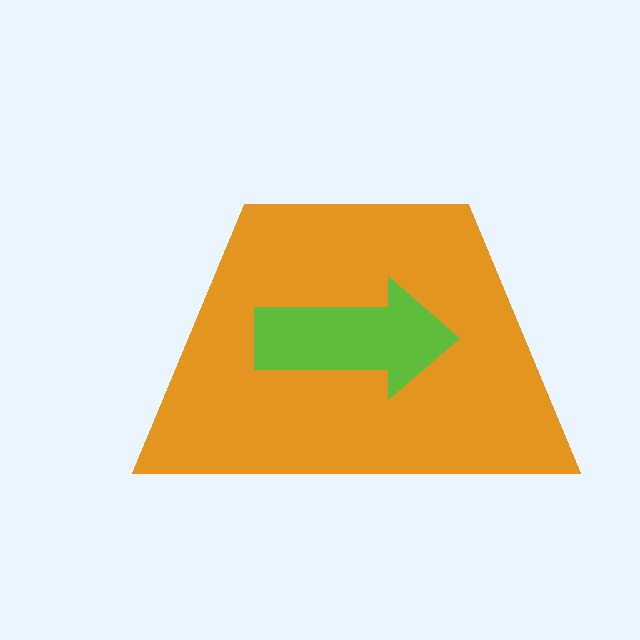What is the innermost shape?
The lime arrow.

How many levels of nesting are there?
2.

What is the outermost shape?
The orange trapezoid.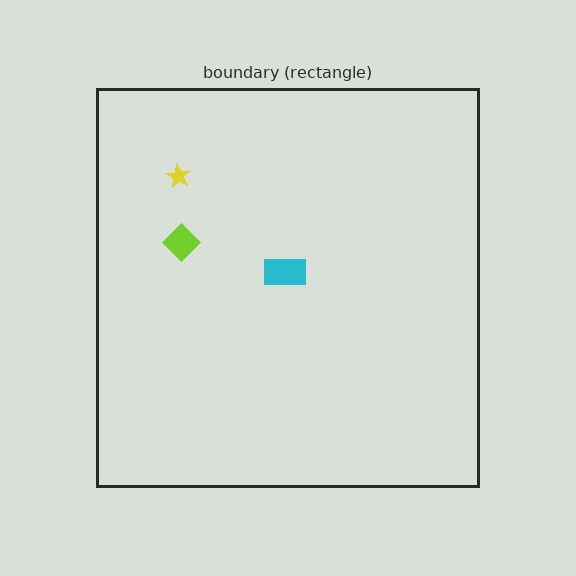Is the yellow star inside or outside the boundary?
Inside.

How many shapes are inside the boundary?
3 inside, 0 outside.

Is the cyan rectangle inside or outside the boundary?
Inside.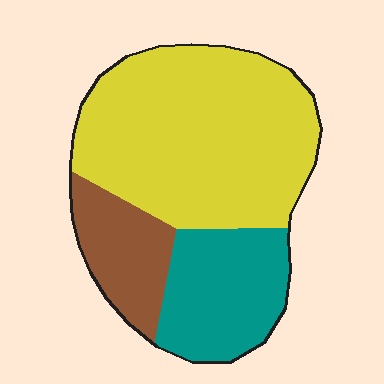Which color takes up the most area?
Yellow, at roughly 60%.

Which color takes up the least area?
Brown, at roughly 15%.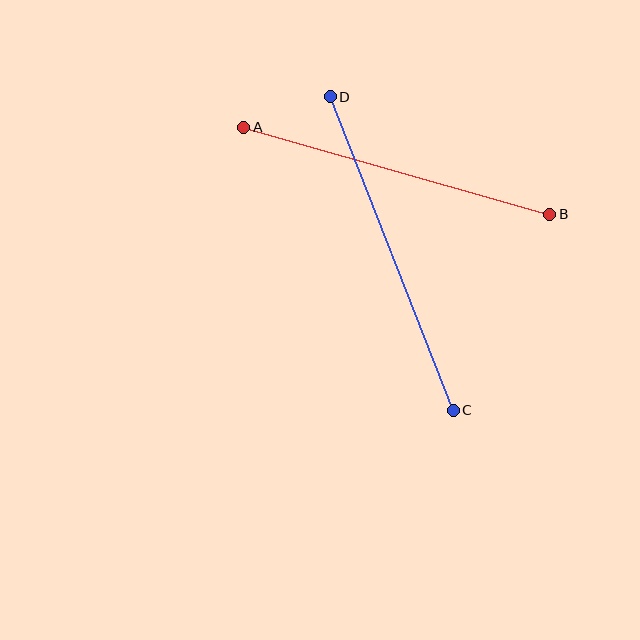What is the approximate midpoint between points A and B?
The midpoint is at approximately (397, 171) pixels.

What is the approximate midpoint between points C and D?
The midpoint is at approximately (392, 253) pixels.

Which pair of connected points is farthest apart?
Points C and D are farthest apart.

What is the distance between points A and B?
The distance is approximately 318 pixels.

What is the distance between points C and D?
The distance is approximately 337 pixels.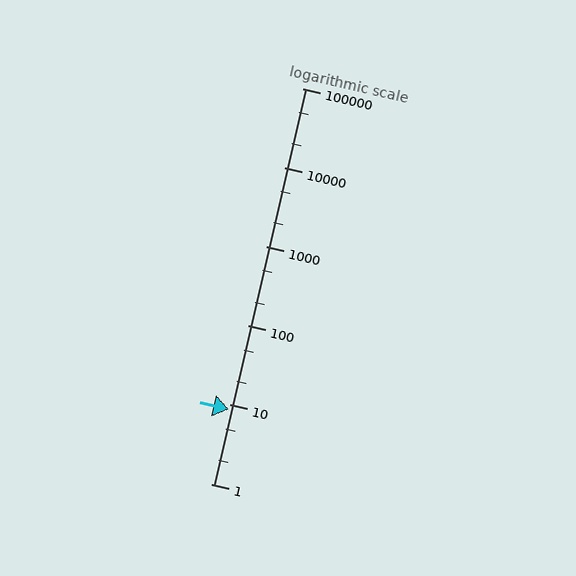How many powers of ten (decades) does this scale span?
The scale spans 5 decades, from 1 to 100000.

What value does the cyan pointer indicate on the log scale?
The pointer indicates approximately 8.8.